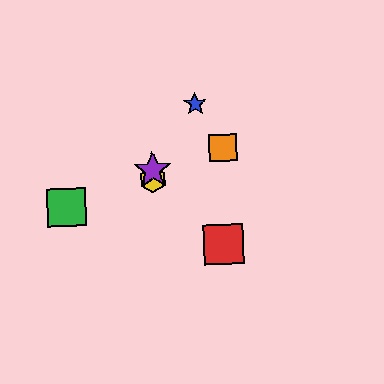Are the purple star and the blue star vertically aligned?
No, the purple star is at x≈152 and the blue star is at x≈195.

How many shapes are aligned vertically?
2 shapes (the yellow hexagon, the purple star) are aligned vertically.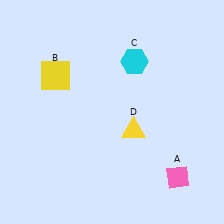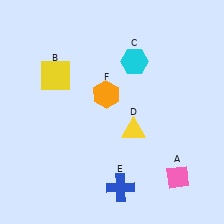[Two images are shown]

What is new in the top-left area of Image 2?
An orange hexagon (F) was added in the top-left area of Image 2.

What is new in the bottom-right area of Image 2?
A blue cross (E) was added in the bottom-right area of Image 2.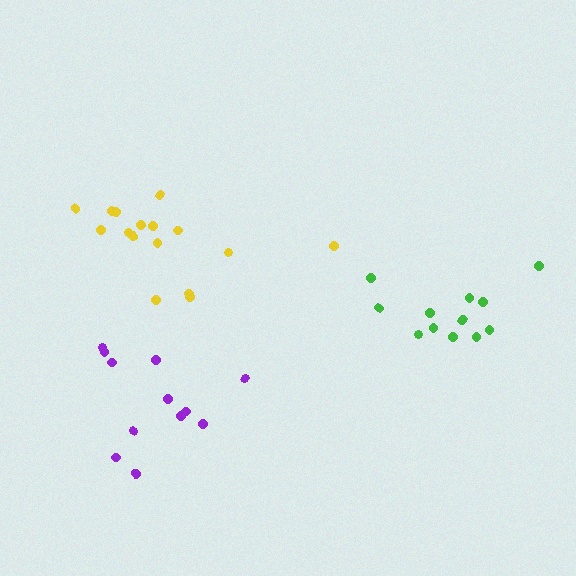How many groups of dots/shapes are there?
There are 3 groups.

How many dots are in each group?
Group 1: 12 dots, Group 2: 16 dots, Group 3: 12 dots (40 total).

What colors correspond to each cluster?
The clusters are colored: green, yellow, purple.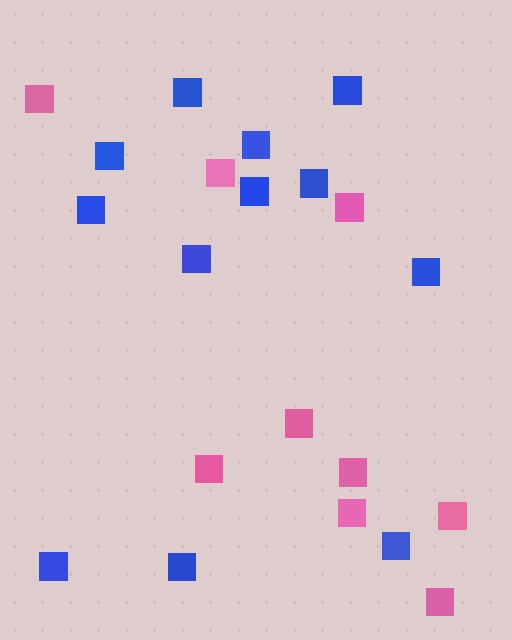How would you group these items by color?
There are 2 groups: one group of pink squares (9) and one group of blue squares (12).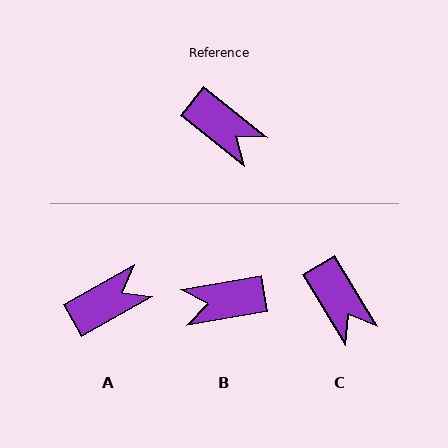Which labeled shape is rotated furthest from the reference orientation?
B, about 131 degrees away.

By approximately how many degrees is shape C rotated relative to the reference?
Approximately 20 degrees clockwise.